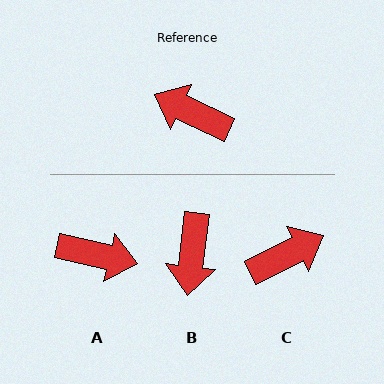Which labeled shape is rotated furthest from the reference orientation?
A, about 168 degrees away.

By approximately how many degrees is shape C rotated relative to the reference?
Approximately 128 degrees clockwise.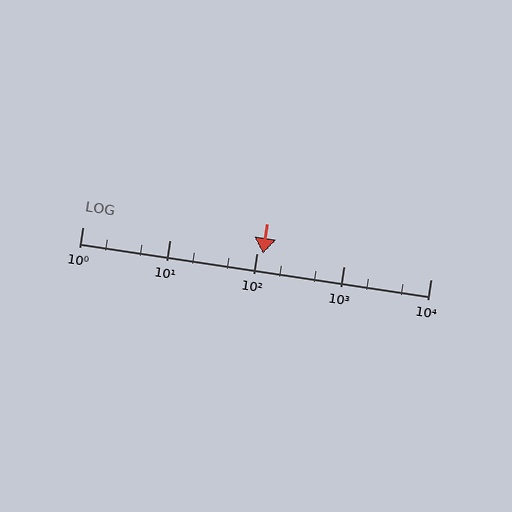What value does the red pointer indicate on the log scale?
The pointer indicates approximately 120.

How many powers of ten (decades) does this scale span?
The scale spans 4 decades, from 1 to 10000.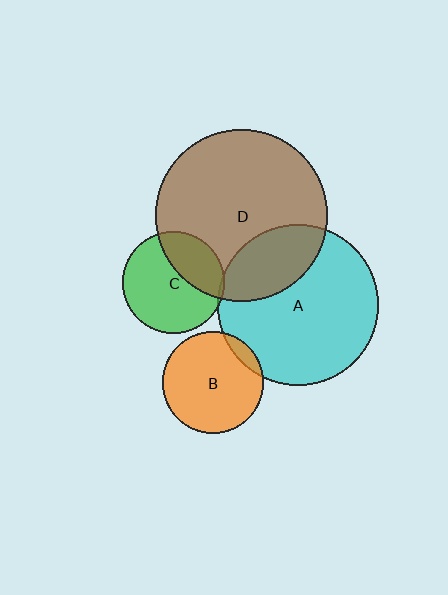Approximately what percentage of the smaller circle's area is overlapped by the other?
Approximately 30%.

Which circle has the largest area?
Circle D (brown).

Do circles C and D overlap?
Yes.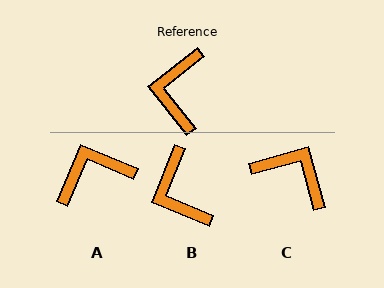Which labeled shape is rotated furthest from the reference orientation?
C, about 113 degrees away.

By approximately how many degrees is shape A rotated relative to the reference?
Approximately 62 degrees clockwise.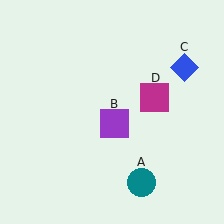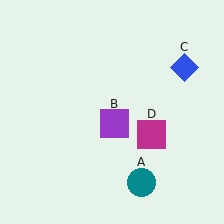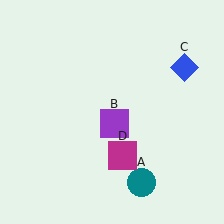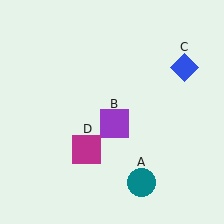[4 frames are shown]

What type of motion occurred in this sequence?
The magenta square (object D) rotated clockwise around the center of the scene.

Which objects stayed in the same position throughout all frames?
Teal circle (object A) and purple square (object B) and blue diamond (object C) remained stationary.